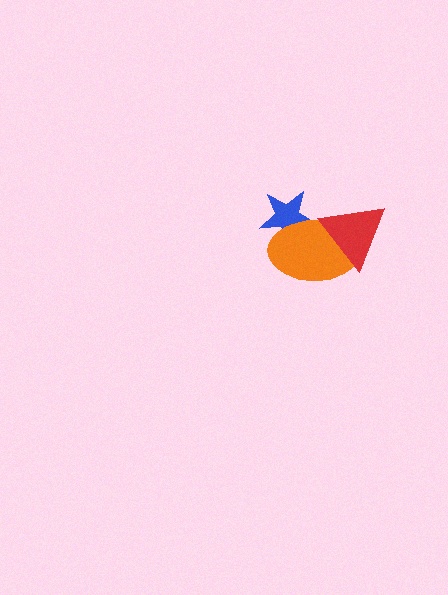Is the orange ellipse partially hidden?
Yes, it is partially covered by another shape.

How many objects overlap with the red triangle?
1 object overlaps with the red triangle.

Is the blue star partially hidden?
Yes, it is partially covered by another shape.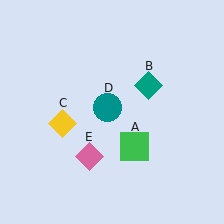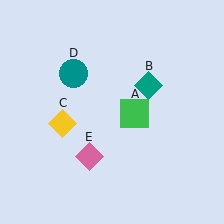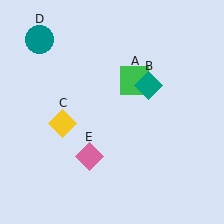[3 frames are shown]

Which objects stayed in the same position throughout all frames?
Teal diamond (object B) and yellow diamond (object C) and pink diamond (object E) remained stationary.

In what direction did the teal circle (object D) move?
The teal circle (object D) moved up and to the left.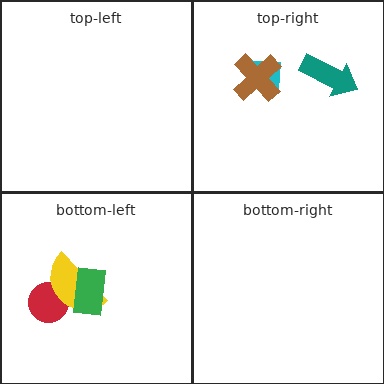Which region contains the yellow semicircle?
The bottom-left region.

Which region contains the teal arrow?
The top-right region.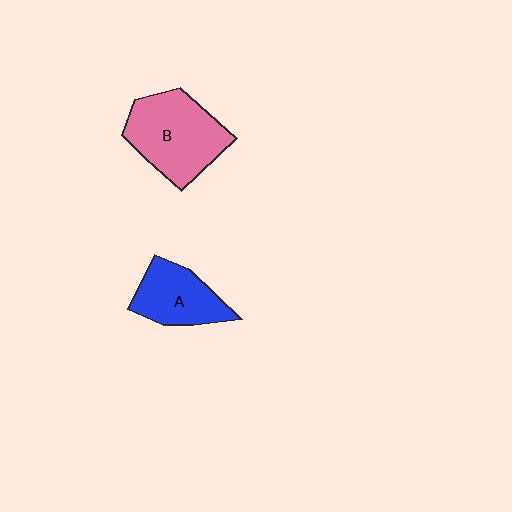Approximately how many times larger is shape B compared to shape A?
Approximately 1.5 times.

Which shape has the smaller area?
Shape A (blue).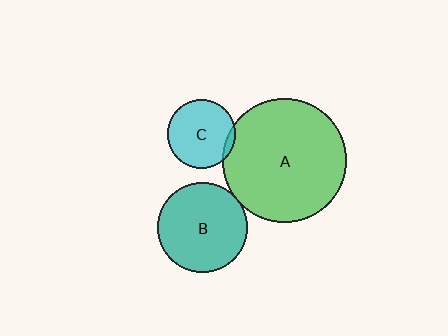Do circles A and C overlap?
Yes.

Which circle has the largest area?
Circle A (green).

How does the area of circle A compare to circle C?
Approximately 3.3 times.